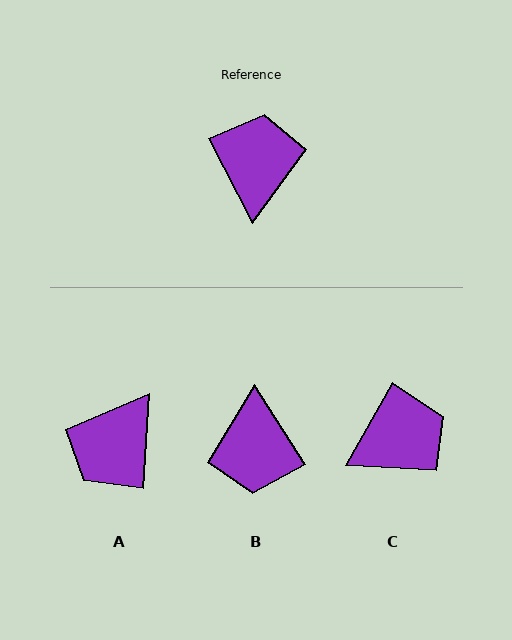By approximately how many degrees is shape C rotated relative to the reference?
Approximately 57 degrees clockwise.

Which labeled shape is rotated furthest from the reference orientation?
B, about 175 degrees away.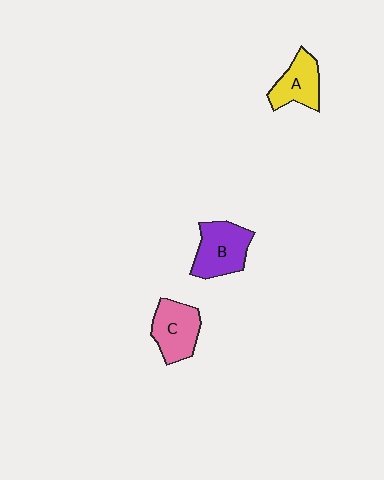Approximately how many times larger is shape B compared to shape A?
Approximately 1.3 times.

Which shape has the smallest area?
Shape A (yellow).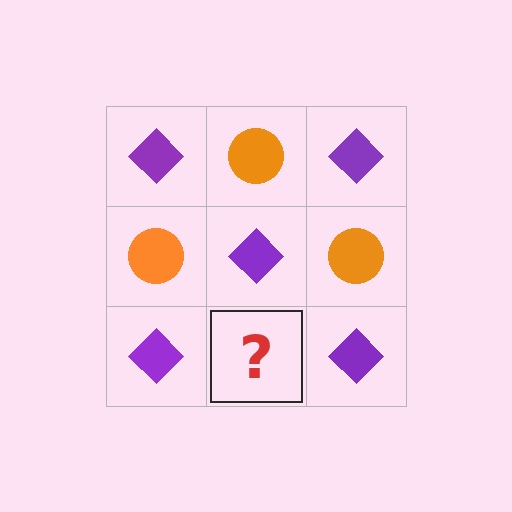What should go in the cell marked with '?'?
The missing cell should contain an orange circle.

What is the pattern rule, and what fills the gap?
The rule is that it alternates purple diamond and orange circle in a checkerboard pattern. The gap should be filled with an orange circle.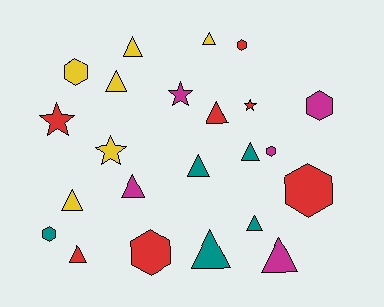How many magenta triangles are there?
There are 2 magenta triangles.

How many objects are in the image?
There are 23 objects.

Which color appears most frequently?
Red, with 7 objects.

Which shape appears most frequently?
Triangle, with 12 objects.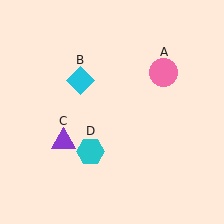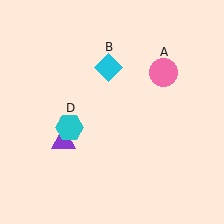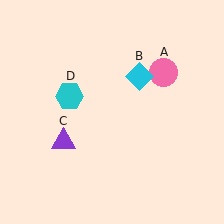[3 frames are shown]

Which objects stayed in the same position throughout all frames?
Pink circle (object A) and purple triangle (object C) remained stationary.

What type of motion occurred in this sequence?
The cyan diamond (object B), cyan hexagon (object D) rotated clockwise around the center of the scene.